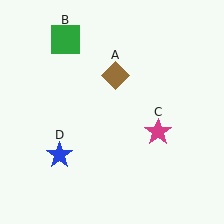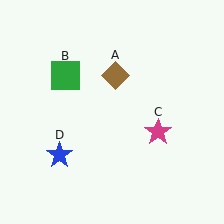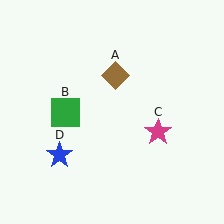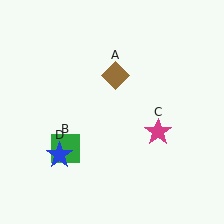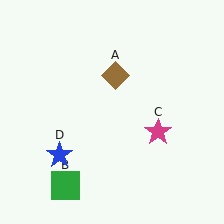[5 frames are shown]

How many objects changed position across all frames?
1 object changed position: green square (object B).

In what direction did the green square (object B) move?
The green square (object B) moved down.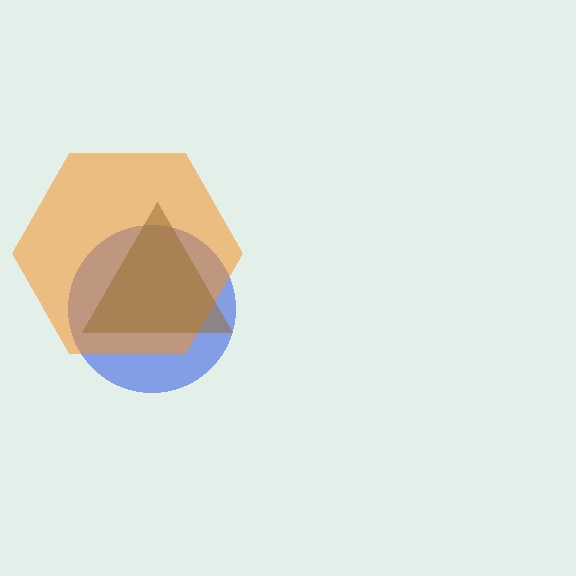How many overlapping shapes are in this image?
There are 3 overlapping shapes in the image.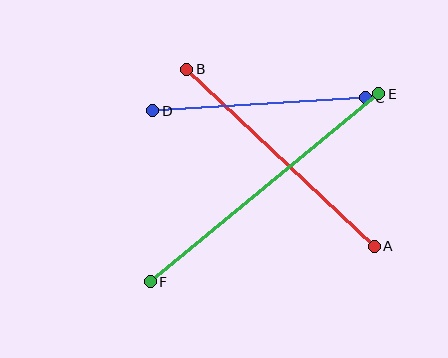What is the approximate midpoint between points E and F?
The midpoint is at approximately (265, 188) pixels.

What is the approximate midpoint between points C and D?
The midpoint is at approximately (259, 104) pixels.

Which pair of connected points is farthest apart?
Points E and F are farthest apart.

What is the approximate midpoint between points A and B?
The midpoint is at approximately (280, 158) pixels.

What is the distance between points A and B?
The distance is approximately 258 pixels.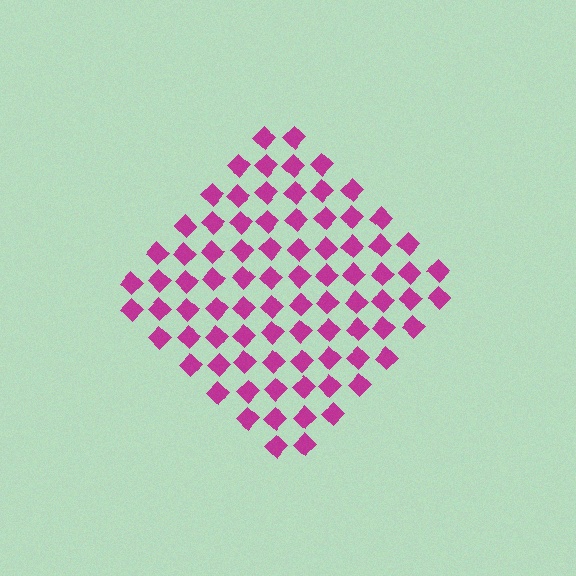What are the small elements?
The small elements are diamonds.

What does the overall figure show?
The overall figure shows a diamond.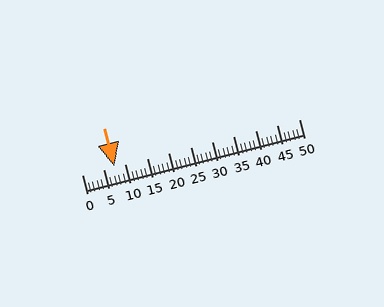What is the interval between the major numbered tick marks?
The major tick marks are spaced 5 units apart.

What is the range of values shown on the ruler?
The ruler shows values from 0 to 50.